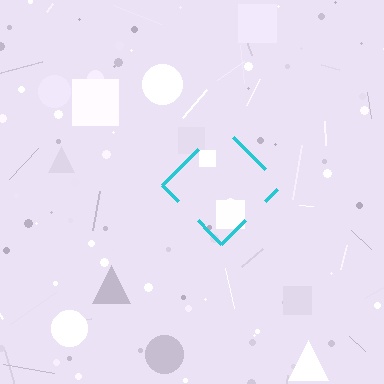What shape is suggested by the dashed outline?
The dashed outline suggests a diamond.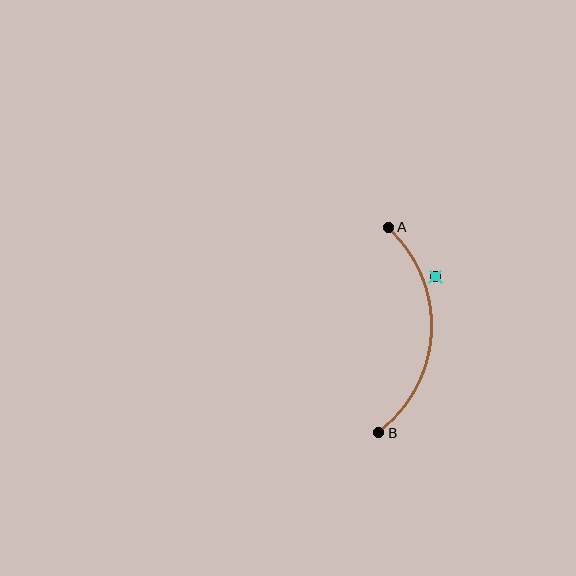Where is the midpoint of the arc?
The arc midpoint is the point on the curve farthest from the straight line joining A and B. It sits to the right of that line.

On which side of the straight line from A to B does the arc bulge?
The arc bulges to the right of the straight line connecting A and B.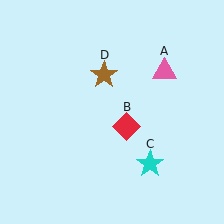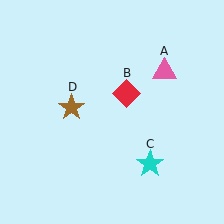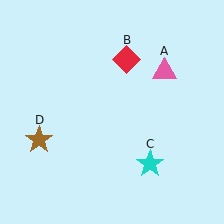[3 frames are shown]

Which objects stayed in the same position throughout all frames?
Pink triangle (object A) and cyan star (object C) remained stationary.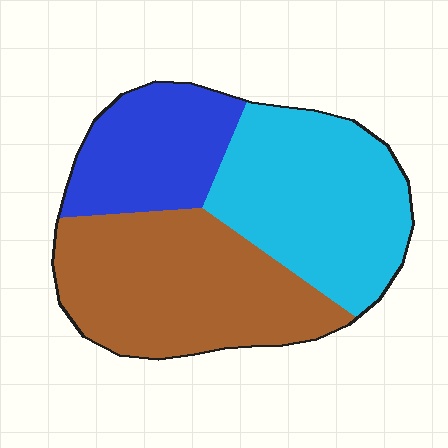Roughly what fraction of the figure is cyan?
Cyan takes up between a quarter and a half of the figure.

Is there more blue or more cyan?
Cyan.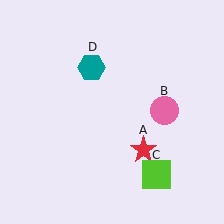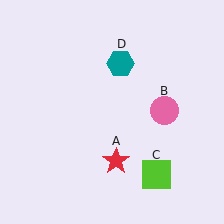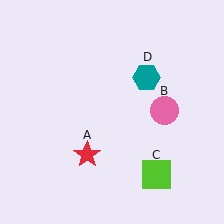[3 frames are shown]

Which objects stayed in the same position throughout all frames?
Pink circle (object B) and lime square (object C) remained stationary.